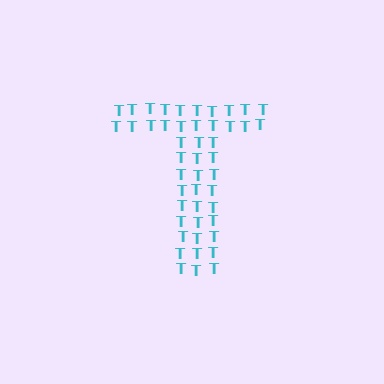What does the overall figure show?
The overall figure shows the letter T.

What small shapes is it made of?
It is made of small letter T's.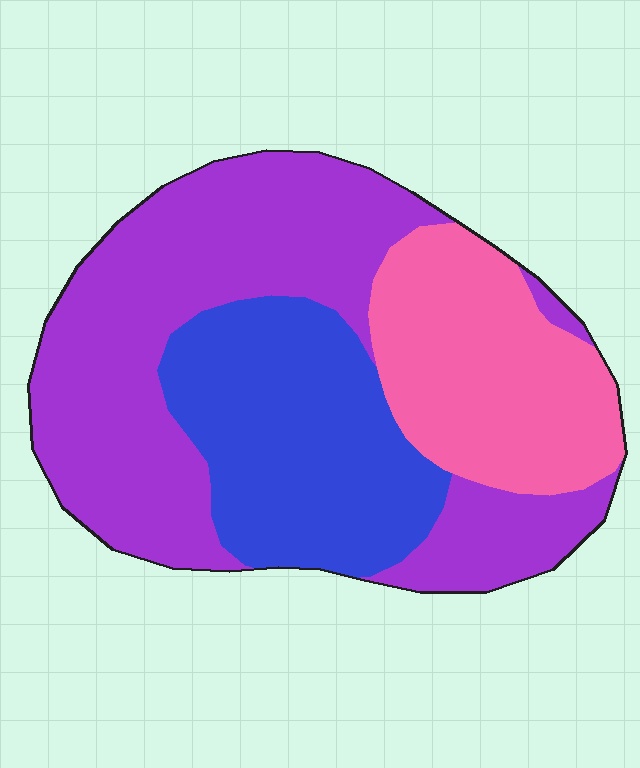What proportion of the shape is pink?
Pink covers roughly 25% of the shape.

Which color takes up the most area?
Purple, at roughly 50%.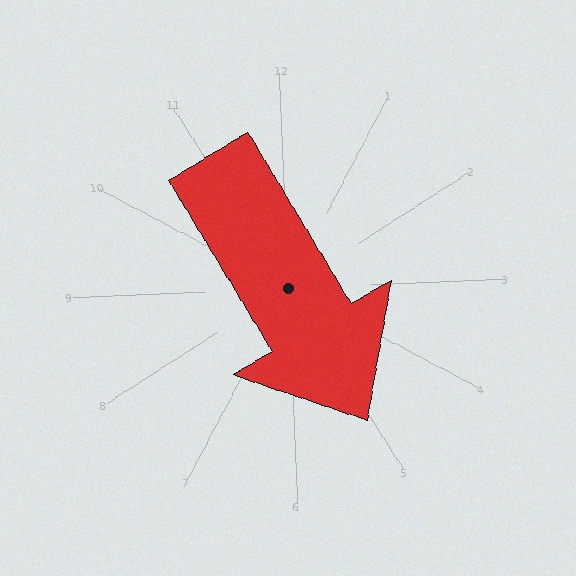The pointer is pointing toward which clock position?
Roughly 5 o'clock.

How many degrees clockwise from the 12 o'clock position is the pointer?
Approximately 151 degrees.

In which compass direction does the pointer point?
Southeast.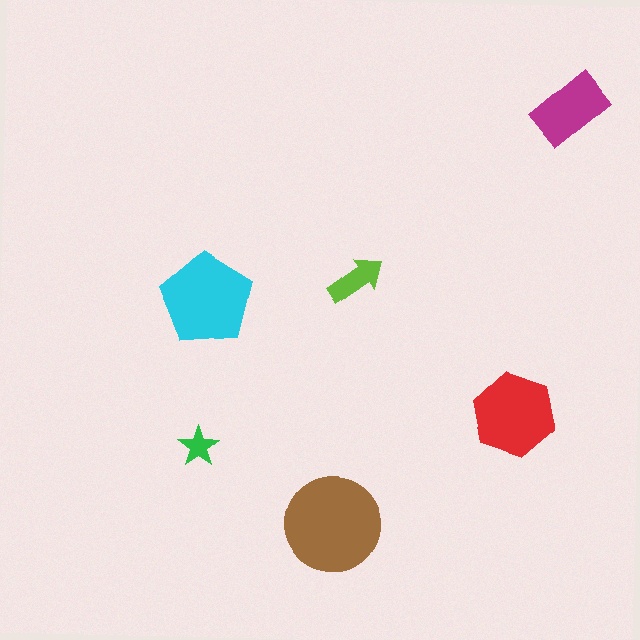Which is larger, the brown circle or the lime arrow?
The brown circle.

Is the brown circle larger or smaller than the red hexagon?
Larger.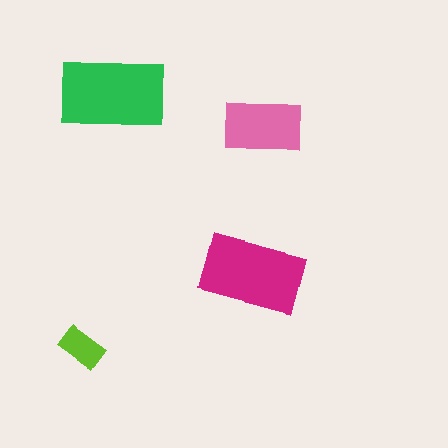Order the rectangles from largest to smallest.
the green one, the magenta one, the pink one, the lime one.